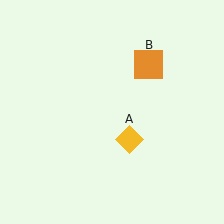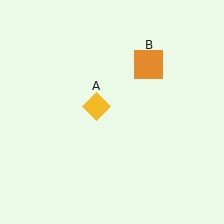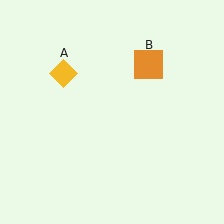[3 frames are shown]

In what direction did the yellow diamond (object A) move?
The yellow diamond (object A) moved up and to the left.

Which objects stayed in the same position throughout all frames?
Orange square (object B) remained stationary.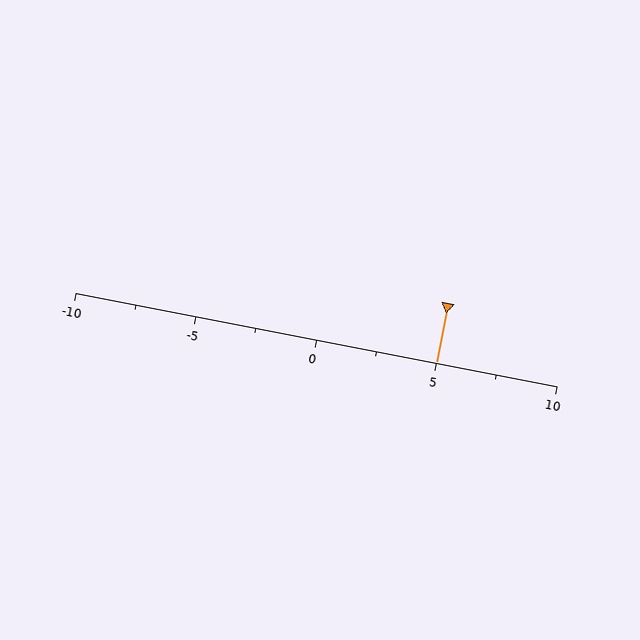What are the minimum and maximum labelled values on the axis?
The axis runs from -10 to 10.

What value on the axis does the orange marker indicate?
The marker indicates approximately 5.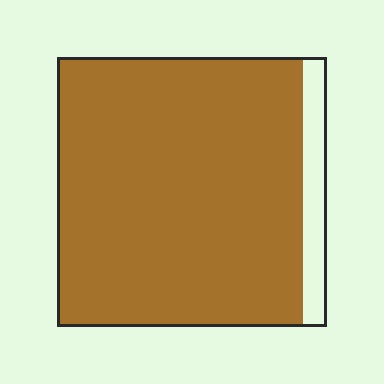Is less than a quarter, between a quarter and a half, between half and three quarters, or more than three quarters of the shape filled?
More than three quarters.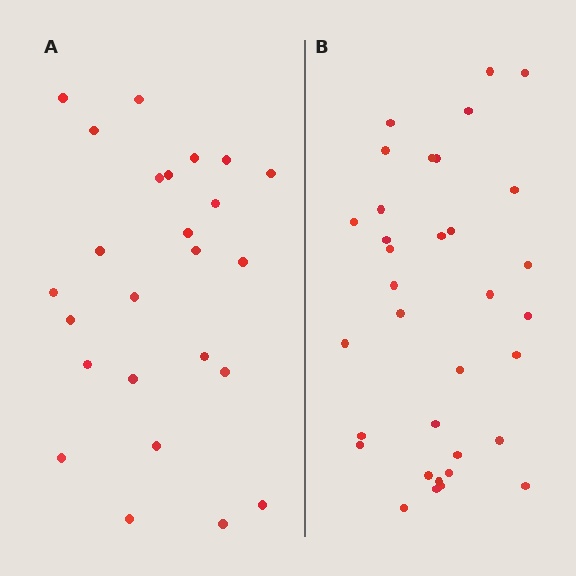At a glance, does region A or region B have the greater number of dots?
Region B (the right region) has more dots.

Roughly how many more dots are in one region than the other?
Region B has roughly 8 or so more dots than region A.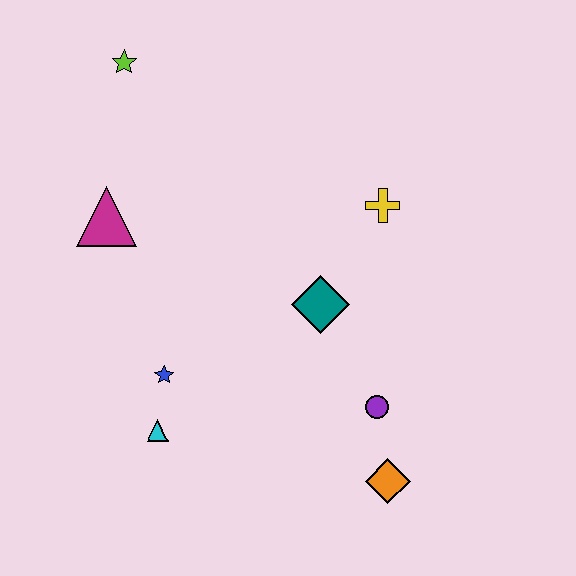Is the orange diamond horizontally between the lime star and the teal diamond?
No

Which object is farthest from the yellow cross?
The cyan triangle is farthest from the yellow cross.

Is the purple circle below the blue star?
Yes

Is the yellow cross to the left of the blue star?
No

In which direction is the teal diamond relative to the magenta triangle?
The teal diamond is to the right of the magenta triangle.